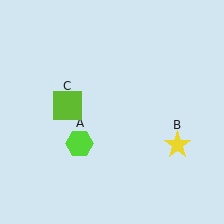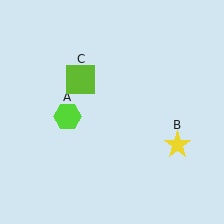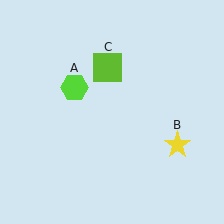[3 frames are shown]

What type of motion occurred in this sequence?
The lime hexagon (object A), lime square (object C) rotated clockwise around the center of the scene.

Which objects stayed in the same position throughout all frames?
Yellow star (object B) remained stationary.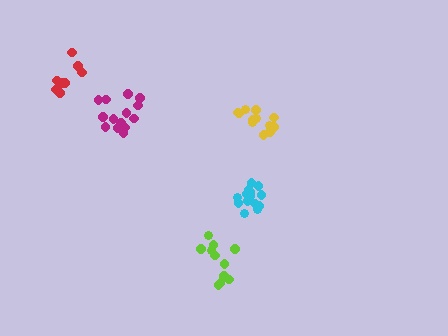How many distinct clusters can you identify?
There are 5 distinct clusters.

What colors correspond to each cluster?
The clusters are colored: cyan, magenta, red, lime, yellow.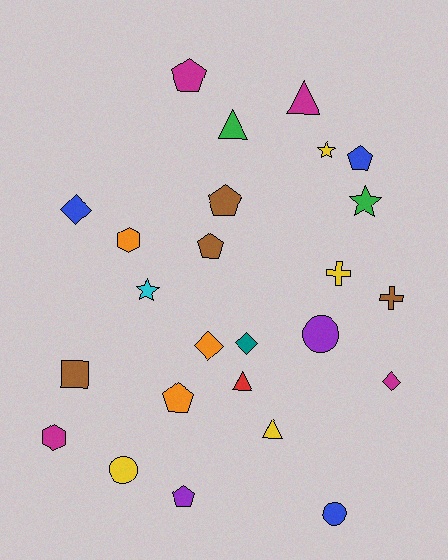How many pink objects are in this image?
There are no pink objects.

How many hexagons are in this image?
There are 2 hexagons.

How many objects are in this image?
There are 25 objects.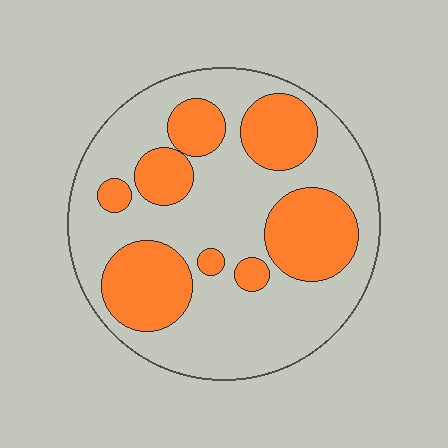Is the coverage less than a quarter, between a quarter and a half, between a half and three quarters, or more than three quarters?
Between a quarter and a half.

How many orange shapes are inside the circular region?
8.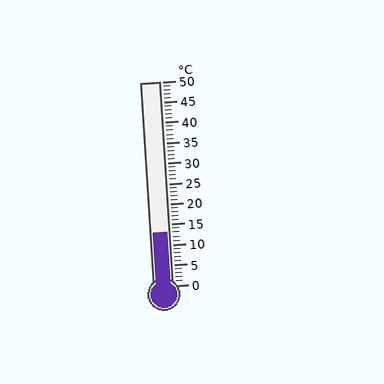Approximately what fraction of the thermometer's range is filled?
The thermometer is filled to approximately 25% of its range.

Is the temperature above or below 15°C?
The temperature is below 15°C.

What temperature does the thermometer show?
The thermometer shows approximately 13°C.